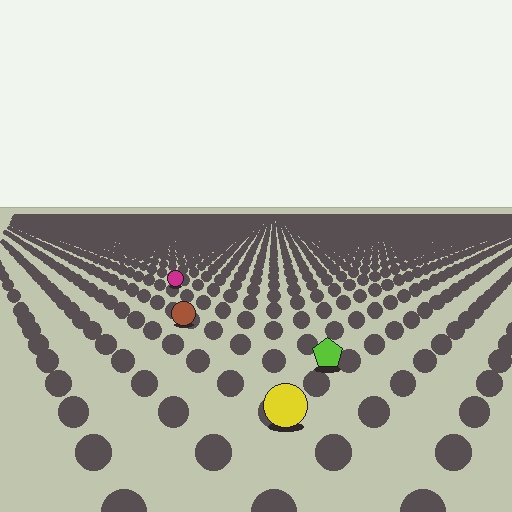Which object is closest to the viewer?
The yellow circle is closest. The texture marks near it are larger and more spread out.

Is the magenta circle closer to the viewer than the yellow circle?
No. The yellow circle is closer — you can tell from the texture gradient: the ground texture is coarser near it.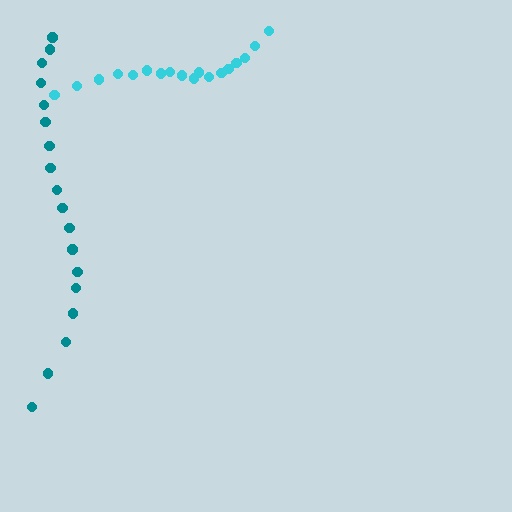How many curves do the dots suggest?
There are 2 distinct paths.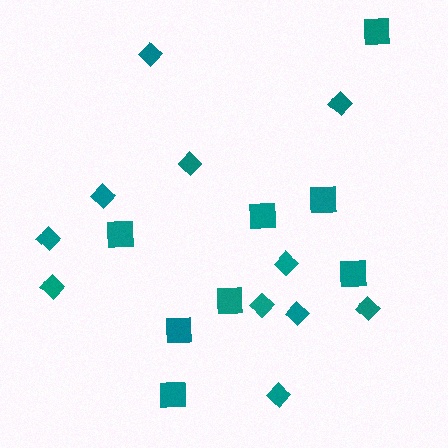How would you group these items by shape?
There are 2 groups: one group of squares (8) and one group of diamonds (11).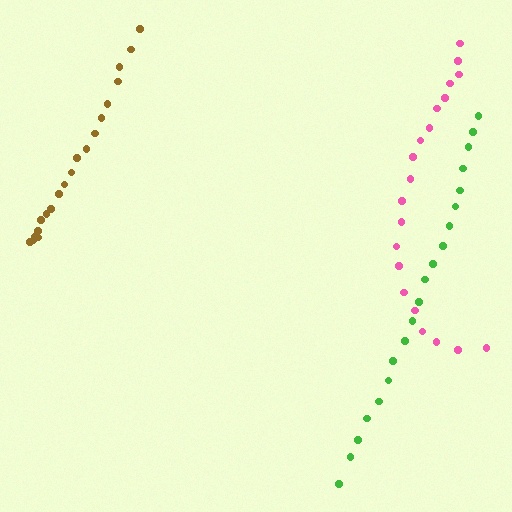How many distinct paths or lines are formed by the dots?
There are 3 distinct paths.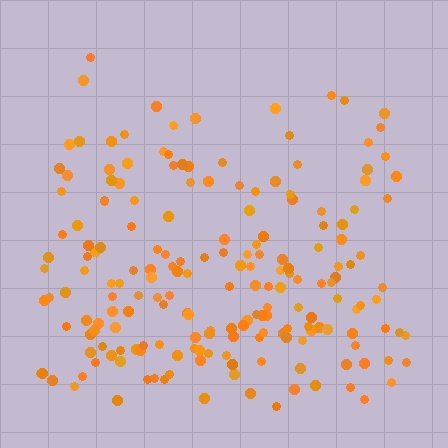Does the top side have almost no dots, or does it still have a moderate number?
Still a moderate number, just noticeably fewer than the bottom.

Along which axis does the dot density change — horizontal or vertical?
Vertical.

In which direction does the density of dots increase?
From top to bottom, with the bottom side densest.